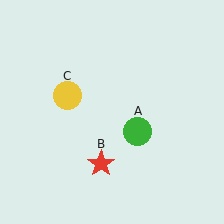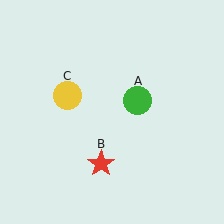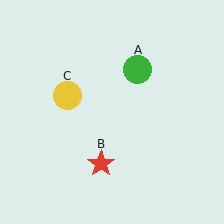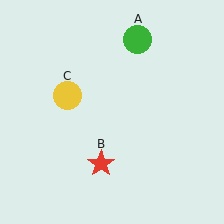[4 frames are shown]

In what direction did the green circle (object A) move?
The green circle (object A) moved up.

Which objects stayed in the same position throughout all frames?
Red star (object B) and yellow circle (object C) remained stationary.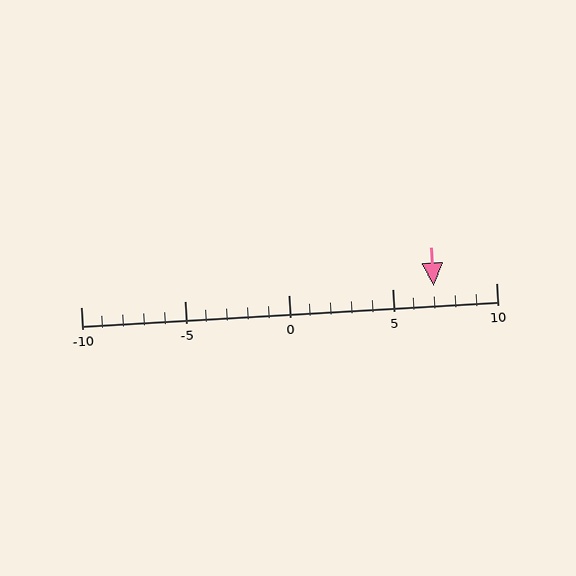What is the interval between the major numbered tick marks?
The major tick marks are spaced 5 units apart.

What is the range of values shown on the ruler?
The ruler shows values from -10 to 10.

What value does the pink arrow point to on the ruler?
The pink arrow points to approximately 7.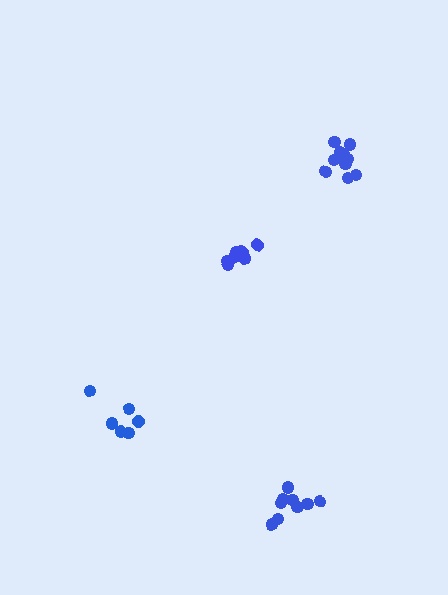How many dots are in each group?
Group 1: 11 dots, Group 2: 9 dots, Group 3: 9 dots, Group 4: 6 dots (35 total).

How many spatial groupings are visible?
There are 4 spatial groupings.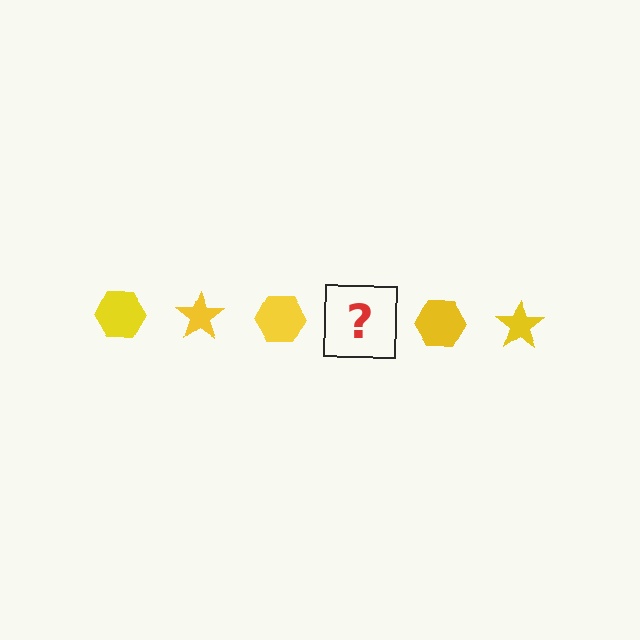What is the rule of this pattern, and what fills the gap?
The rule is that the pattern cycles through hexagon, star shapes in yellow. The gap should be filled with a yellow star.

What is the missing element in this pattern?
The missing element is a yellow star.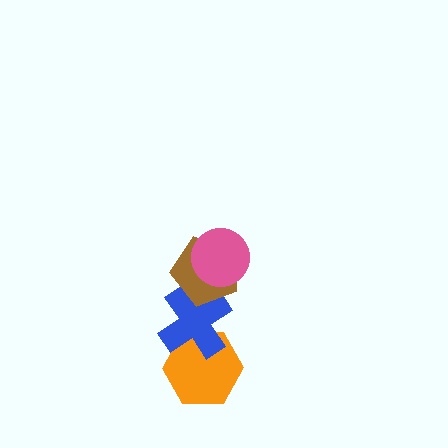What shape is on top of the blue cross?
The brown pentagon is on top of the blue cross.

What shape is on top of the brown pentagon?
The pink circle is on top of the brown pentagon.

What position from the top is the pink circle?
The pink circle is 1st from the top.